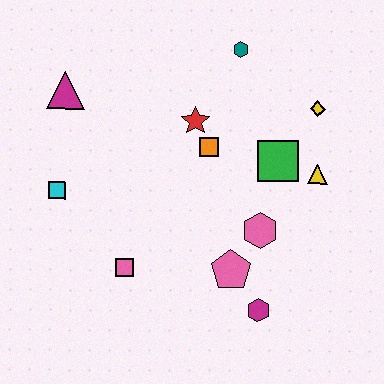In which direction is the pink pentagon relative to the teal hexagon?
The pink pentagon is below the teal hexagon.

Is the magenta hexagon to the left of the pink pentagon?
No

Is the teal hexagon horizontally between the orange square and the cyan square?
No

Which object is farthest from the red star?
The magenta hexagon is farthest from the red star.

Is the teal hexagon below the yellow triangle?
No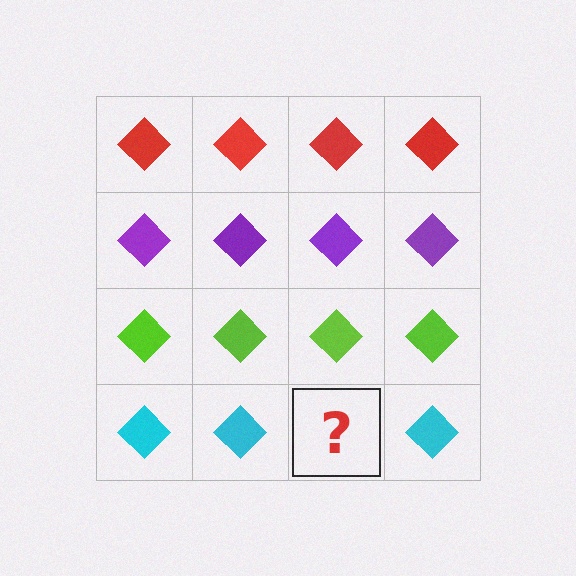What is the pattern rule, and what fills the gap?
The rule is that each row has a consistent color. The gap should be filled with a cyan diamond.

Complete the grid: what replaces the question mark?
The question mark should be replaced with a cyan diamond.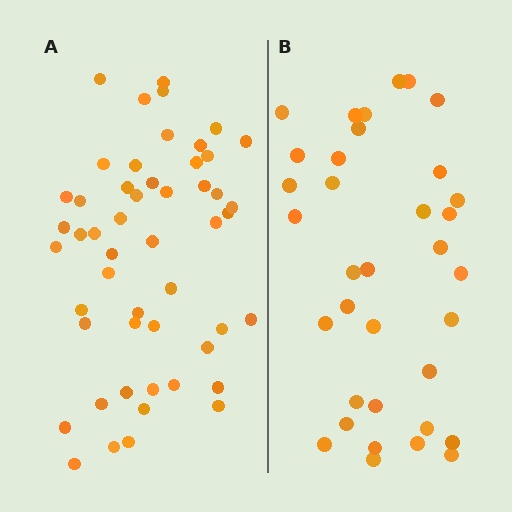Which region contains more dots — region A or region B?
Region A (the left region) has more dots.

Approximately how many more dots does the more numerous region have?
Region A has approximately 15 more dots than region B.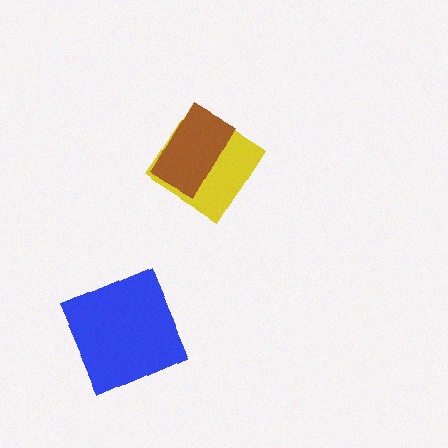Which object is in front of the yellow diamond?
The brown rectangle is in front of the yellow diamond.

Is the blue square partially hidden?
No, no other shape covers it.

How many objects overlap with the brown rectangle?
1 object overlaps with the brown rectangle.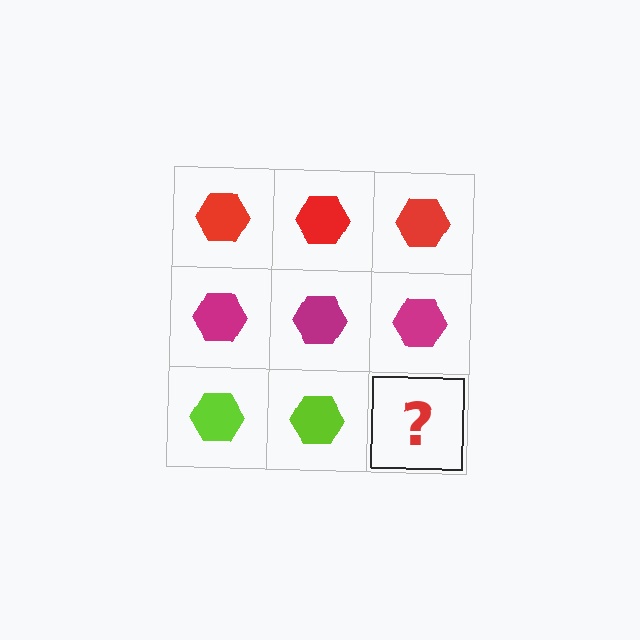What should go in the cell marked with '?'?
The missing cell should contain a lime hexagon.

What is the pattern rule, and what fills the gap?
The rule is that each row has a consistent color. The gap should be filled with a lime hexagon.